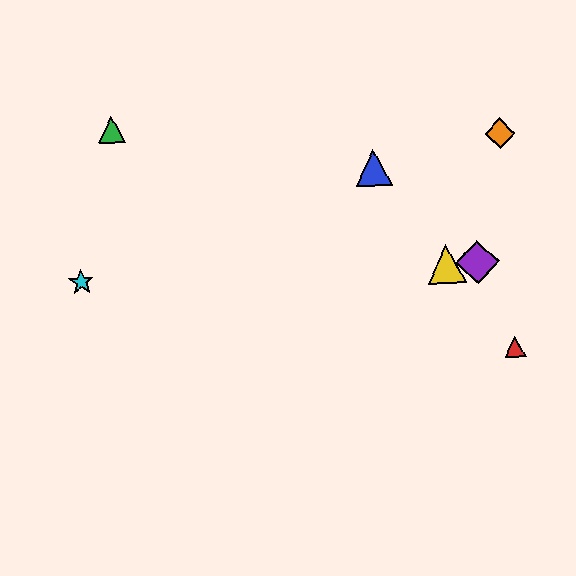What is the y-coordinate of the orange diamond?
The orange diamond is at y≈133.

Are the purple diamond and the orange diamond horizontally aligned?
No, the purple diamond is at y≈262 and the orange diamond is at y≈133.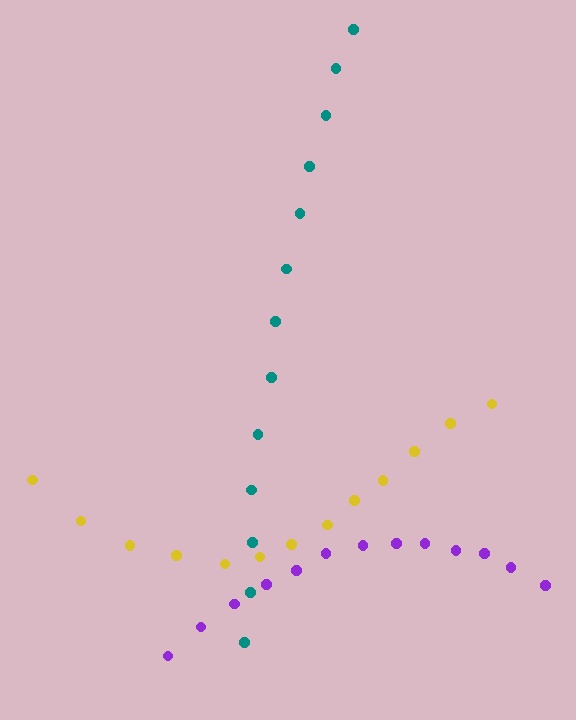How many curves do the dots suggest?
There are 3 distinct paths.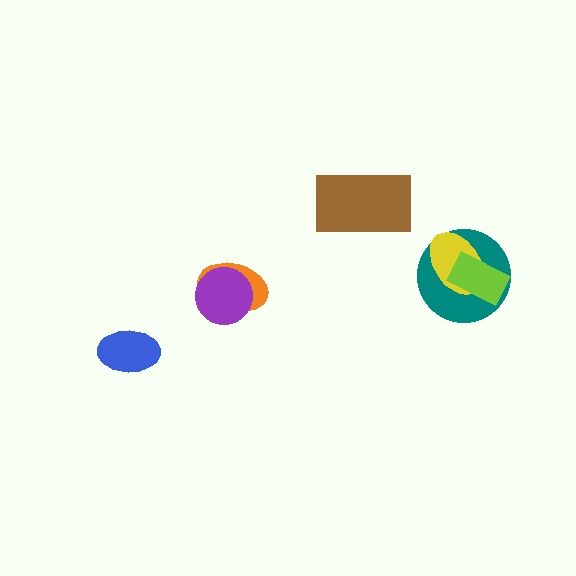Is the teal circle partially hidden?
Yes, it is partially covered by another shape.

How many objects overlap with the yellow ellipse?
2 objects overlap with the yellow ellipse.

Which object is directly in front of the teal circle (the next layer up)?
The yellow ellipse is directly in front of the teal circle.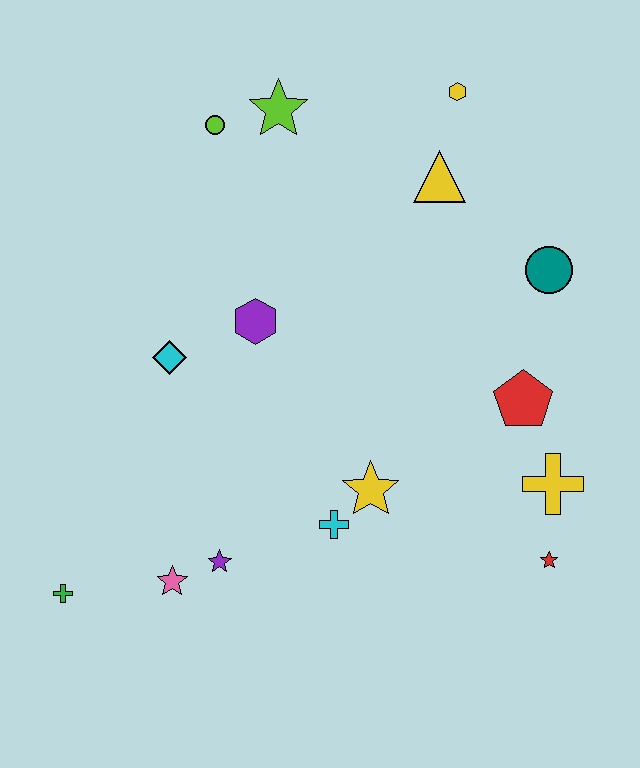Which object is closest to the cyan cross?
The yellow star is closest to the cyan cross.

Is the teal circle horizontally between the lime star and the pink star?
No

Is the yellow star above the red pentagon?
No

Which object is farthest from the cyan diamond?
The red star is farthest from the cyan diamond.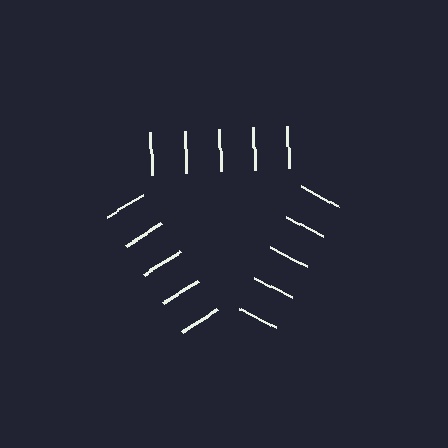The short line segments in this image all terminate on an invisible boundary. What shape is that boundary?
An illusory triangle — the line segments terminate on its edges but no continuous stroke is drawn.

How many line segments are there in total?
15 — 5 along each of the 3 edges.